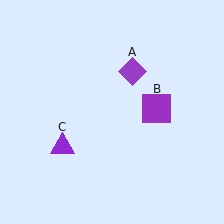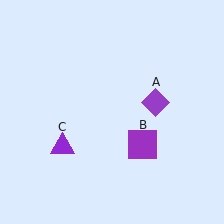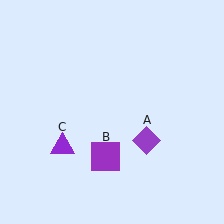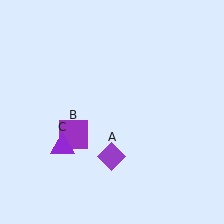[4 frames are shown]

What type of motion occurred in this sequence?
The purple diamond (object A), purple square (object B) rotated clockwise around the center of the scene.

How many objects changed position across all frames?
2 objects changed position: purple diamond (object A), purple square (object B).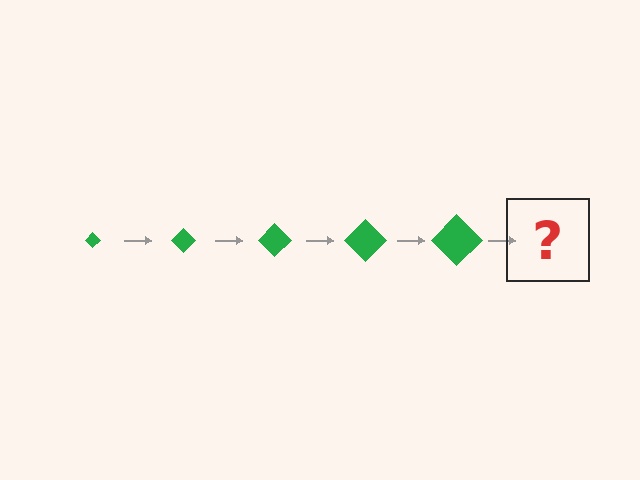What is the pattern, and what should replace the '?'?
The pattern is that the diamond gets progressively larger each step. The '?' should be a green diamond, larger than the previous one.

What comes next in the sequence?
The next element should be a green diamond, larger than the previous one.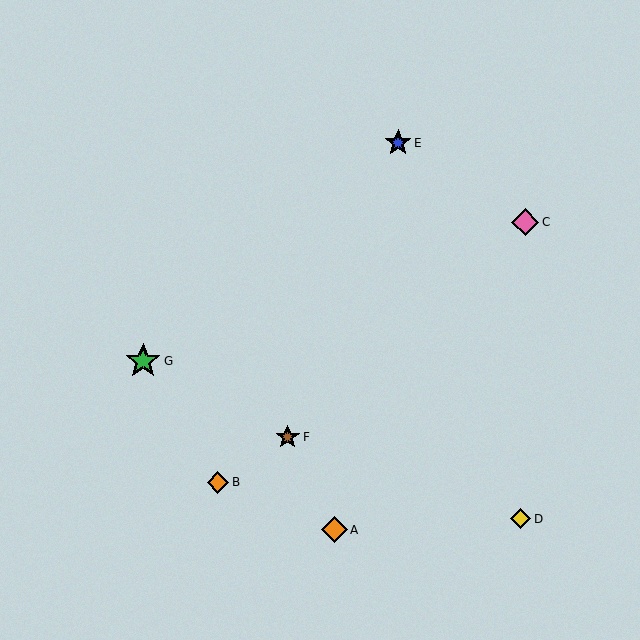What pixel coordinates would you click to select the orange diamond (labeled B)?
Click at (218, 482) to select the orange diamond B.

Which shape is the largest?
The green star (labeled G) is the largest.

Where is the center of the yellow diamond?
The center of the yellow diamond is at (521, 519).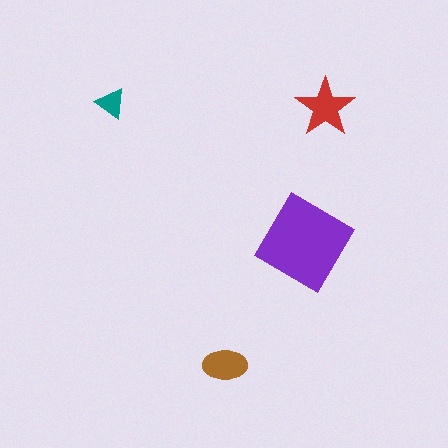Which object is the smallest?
The teal triangle.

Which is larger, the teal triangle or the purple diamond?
The purple diamond.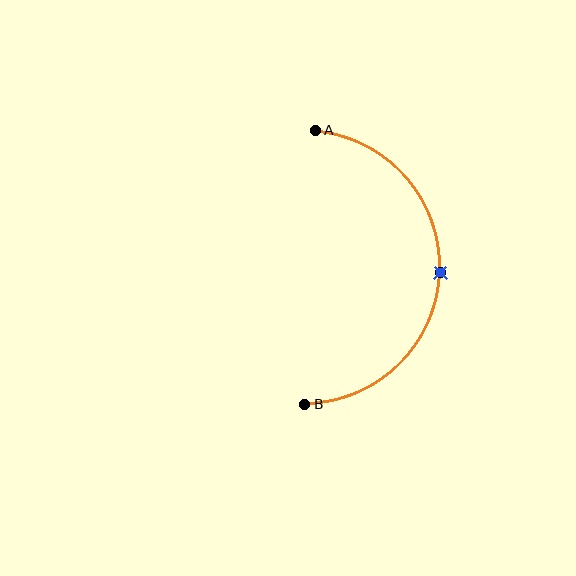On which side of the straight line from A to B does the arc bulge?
The arc bulges to the right of the straight line connecting A and B.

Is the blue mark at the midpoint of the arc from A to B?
Yes. The blue mark lies on the arc at equal arc-length from both A and B — it is the arc midpoint.